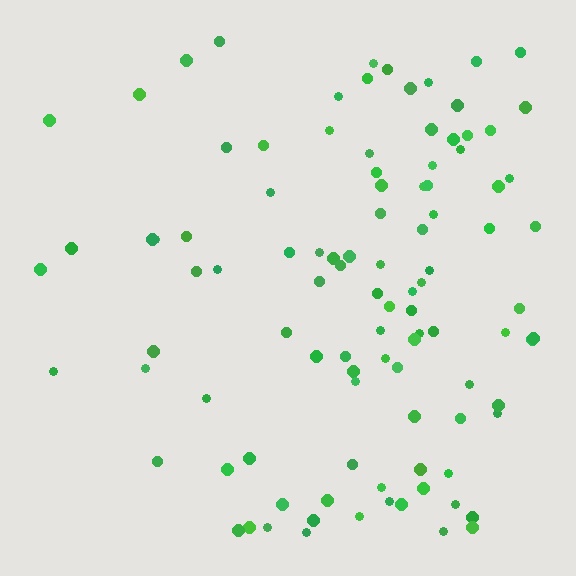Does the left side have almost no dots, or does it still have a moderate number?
Still a moderate number, just noticeably fewer than the right.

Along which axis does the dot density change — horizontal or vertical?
Horizontal.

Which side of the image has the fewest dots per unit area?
The left.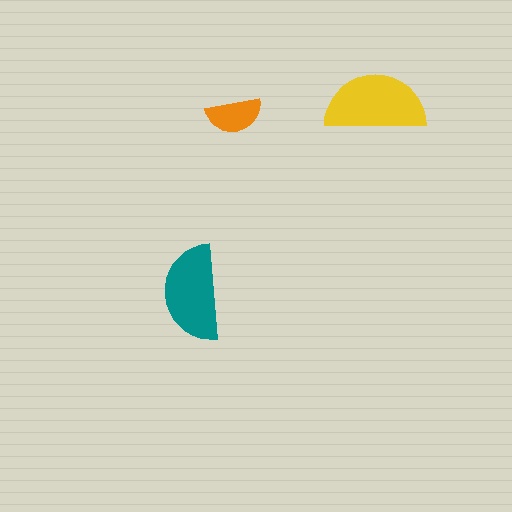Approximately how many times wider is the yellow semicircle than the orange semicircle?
About 2 times wider.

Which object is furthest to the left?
The teal semicircle is leftmost.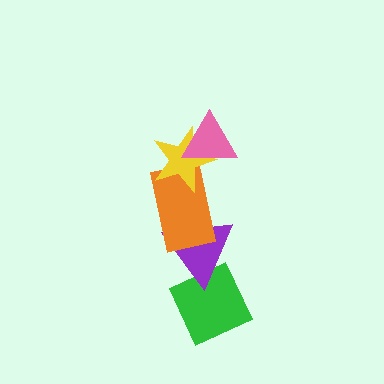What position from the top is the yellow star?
The yellow star is 2nd from the top.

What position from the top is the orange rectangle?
The orange rectangle is 3rd from the top.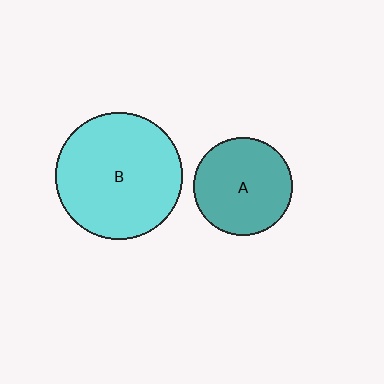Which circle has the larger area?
Circle B (cyan).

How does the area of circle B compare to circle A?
Approximately 1.6 times.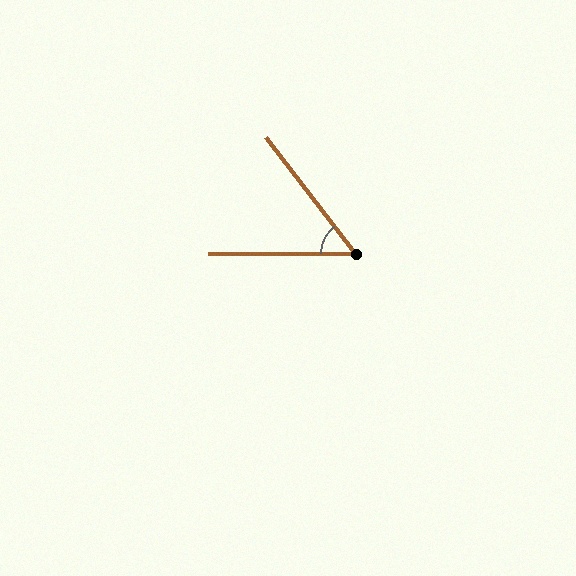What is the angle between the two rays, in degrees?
Approximately 52 degrees.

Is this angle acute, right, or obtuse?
It is acute.